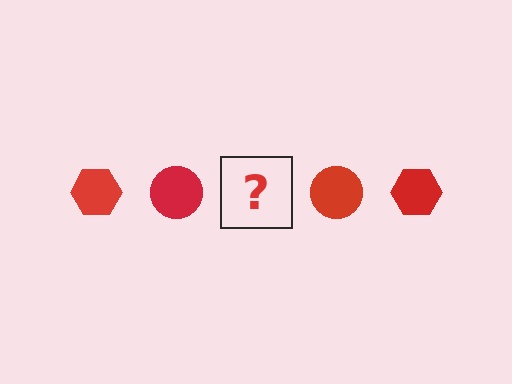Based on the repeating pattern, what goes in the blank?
The blank should be a red hexagon.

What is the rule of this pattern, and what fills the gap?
The rule is that the pattern cycles through hexagon, circle shapes in red. The gap should be filled with a red hexagon.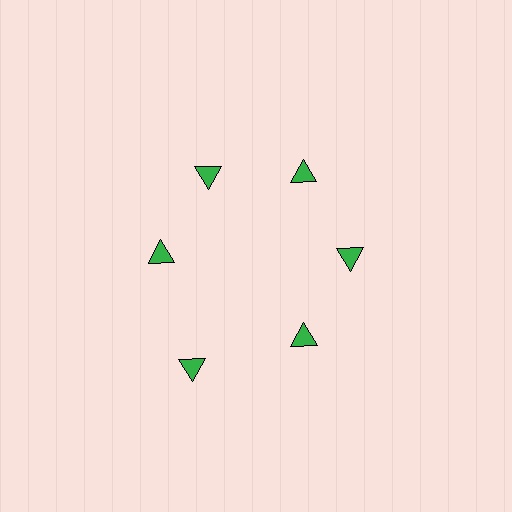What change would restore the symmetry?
The symmetry would be restored by moving it inward, back onto the ring so that all 6 triangles sit at equal angles and equal distance from the center.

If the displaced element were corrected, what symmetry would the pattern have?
It would have 6-fold rotational symmetry — the pattern would map onto itself every 60 degrees.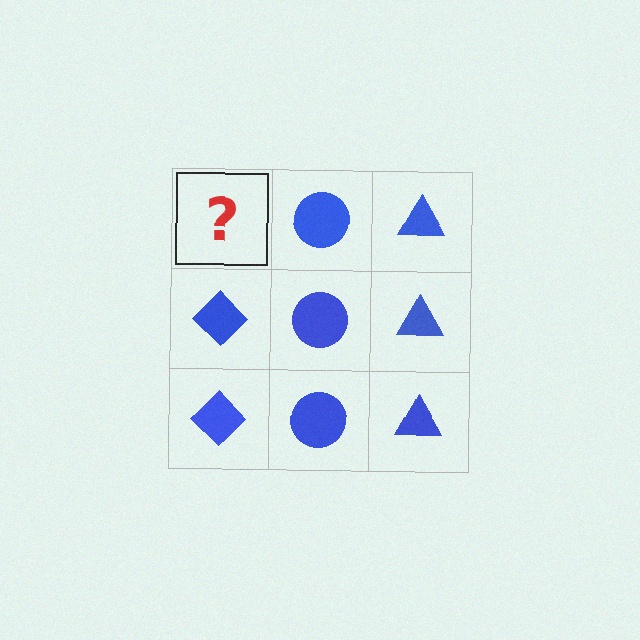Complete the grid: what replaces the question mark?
The question mark should be replaced with a blue diamond.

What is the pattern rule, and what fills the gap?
The rule is that each column has a consistent shape. The gap should be filled with a blue diamond.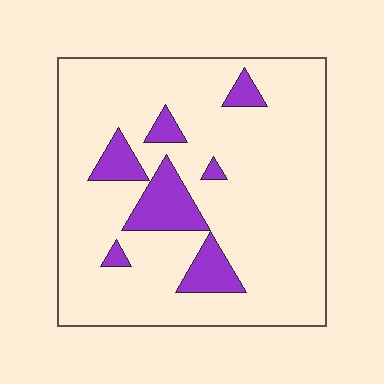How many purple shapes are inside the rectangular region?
7.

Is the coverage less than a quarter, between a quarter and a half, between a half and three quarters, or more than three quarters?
Less than a quarter.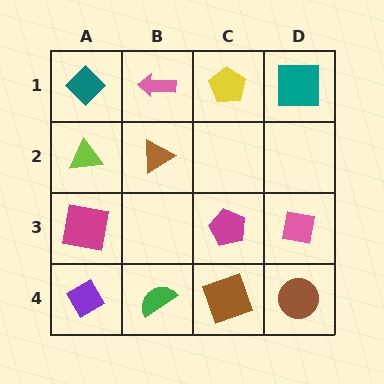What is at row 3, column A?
A magenta square.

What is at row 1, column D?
A teal square.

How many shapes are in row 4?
4 shapes.